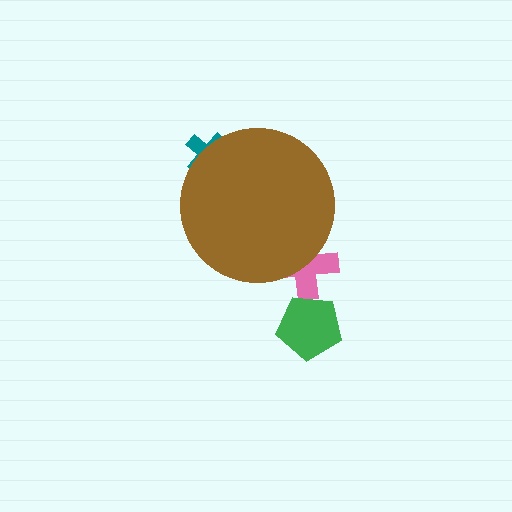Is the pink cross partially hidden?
Yes, the pink cross is partially hidden behind the brown circle.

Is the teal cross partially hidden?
Yes, the teal cross is partially hidden behind the brown circle.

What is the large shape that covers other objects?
A brown circle.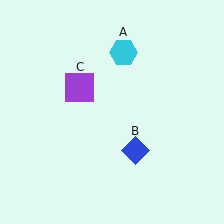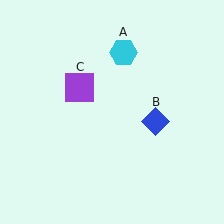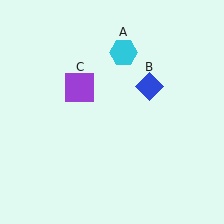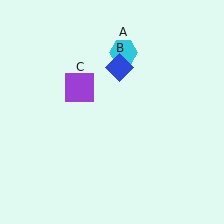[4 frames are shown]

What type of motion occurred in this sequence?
The blue diamond (object B) rotated counterclockwise around the center of the scene.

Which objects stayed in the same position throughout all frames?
Cyan hexagon (object A) and purple square (object C) remained stationary.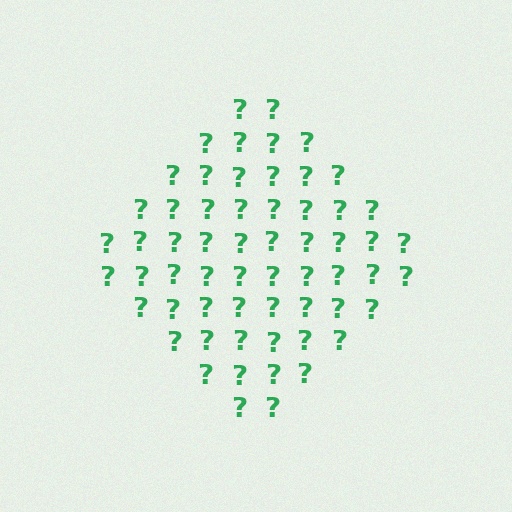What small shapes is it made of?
It is made of small question marks.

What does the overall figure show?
The overall figure shows a diamond.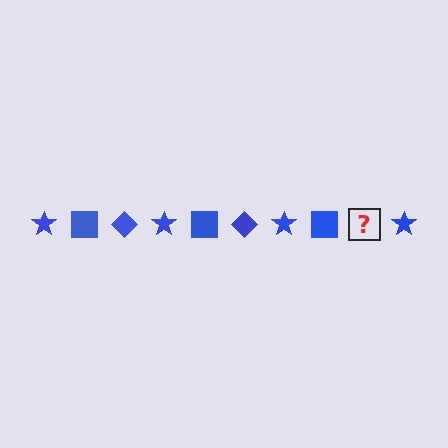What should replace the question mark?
The question mark should be replaced with a blue diamond.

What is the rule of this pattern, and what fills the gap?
The rule is that the pattern cycles through star, square, diamond shapes in blue. The gap should be filled with a blue diamond.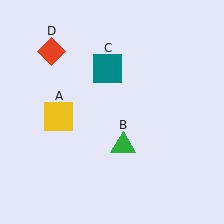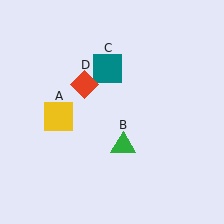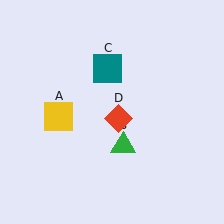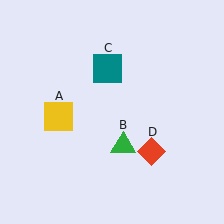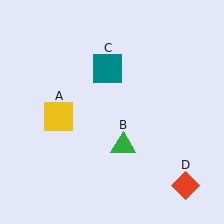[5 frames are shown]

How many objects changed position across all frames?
1 object changed position: red diamond (object D).